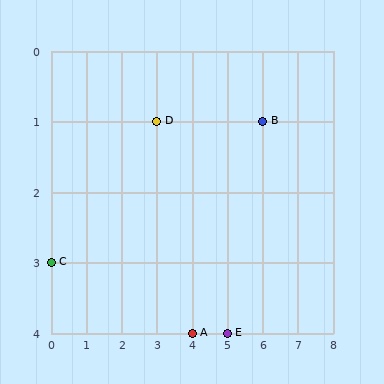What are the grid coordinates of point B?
Point B is at grid coordinates (6, 1).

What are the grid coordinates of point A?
Point A is at grid coordinates (4, 4).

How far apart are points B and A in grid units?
Points B and A are 2 columns and 3 rows apart (about 3.6 grid units diagonally).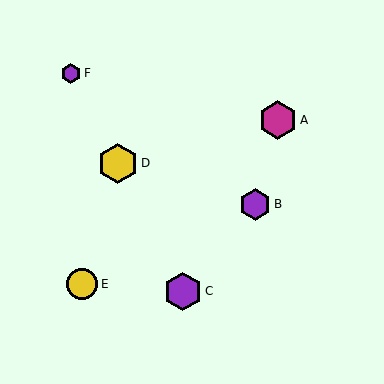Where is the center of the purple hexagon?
The center of the purple hexagon is at (71, 73).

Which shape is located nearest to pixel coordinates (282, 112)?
The magenta hexagon (labeled A) at (278, 120) is nearest to that location.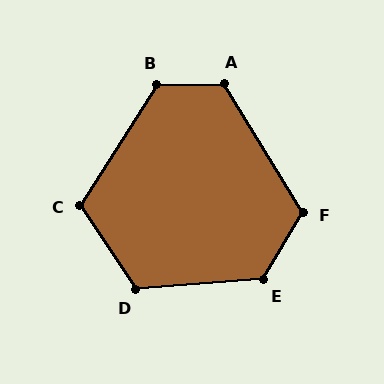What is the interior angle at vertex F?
Approximately 118 degrees (obtuse).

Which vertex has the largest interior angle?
E, at approximately 125 degrees.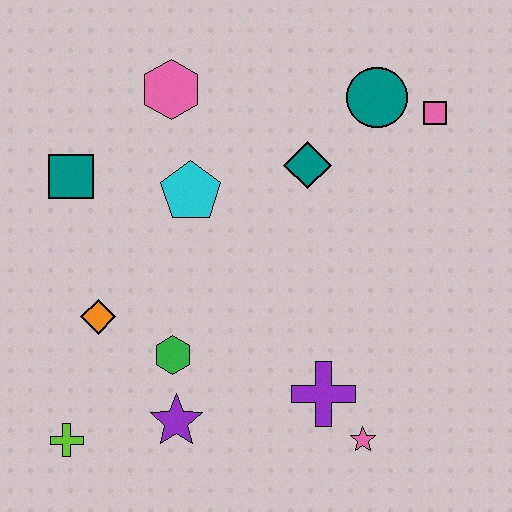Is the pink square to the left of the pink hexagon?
No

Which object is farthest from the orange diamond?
The pink square is farthest from the orange diamond.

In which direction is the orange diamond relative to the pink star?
The orange diamond is to the left of the pink star.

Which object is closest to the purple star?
The green hexagon is closest to the purple star.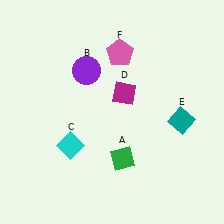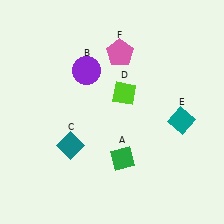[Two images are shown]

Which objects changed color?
C changed from cyan to teal. D changed from magenta to lime.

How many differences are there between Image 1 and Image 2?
There are 2 differences between the two images.